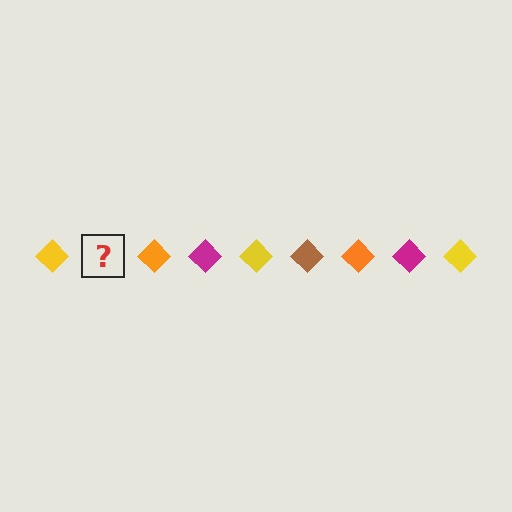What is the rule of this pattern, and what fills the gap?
The rule is that the pattern cycles through yellow, brown, orange, magenta diamonds. The gap should be filled with a brown diamond.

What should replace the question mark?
The question mark should be replaced with a brown diamond.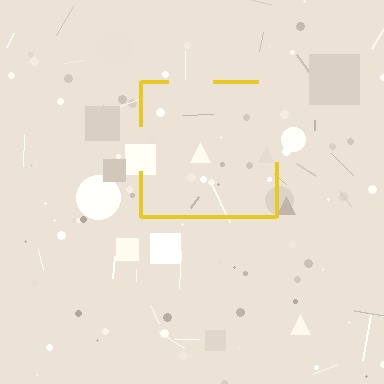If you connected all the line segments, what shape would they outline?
They would outline a square.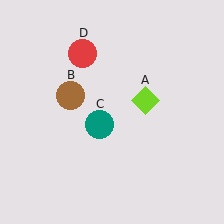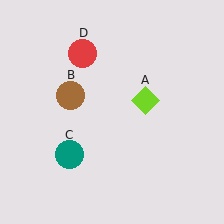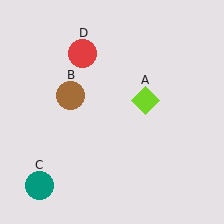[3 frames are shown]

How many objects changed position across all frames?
1 object changed position: teal circle (object C).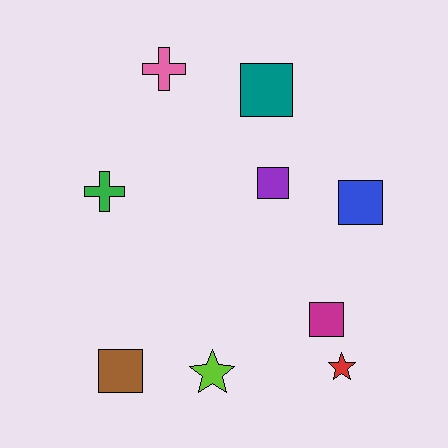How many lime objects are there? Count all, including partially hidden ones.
There is 1 lime object.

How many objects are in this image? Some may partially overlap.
There are 9 objects.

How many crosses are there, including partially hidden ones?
There are 2 crosses.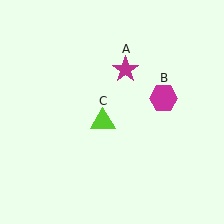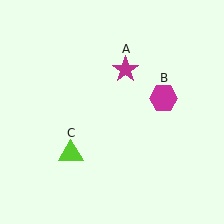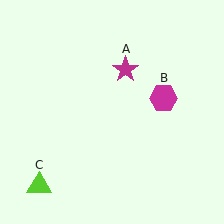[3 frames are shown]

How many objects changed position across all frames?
1 object changed position: lime triangle (object C).